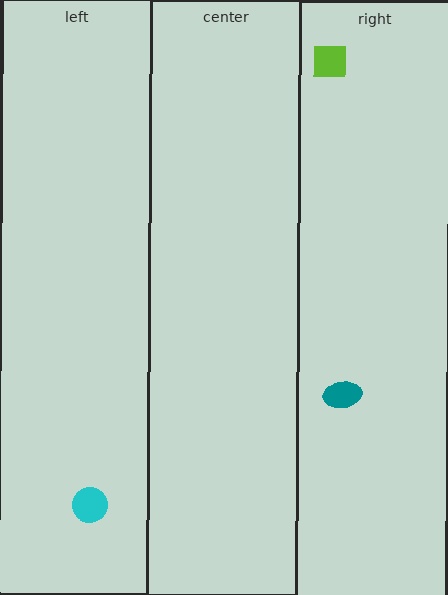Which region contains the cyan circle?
The left region.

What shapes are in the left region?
The cyan circle.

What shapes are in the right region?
The teal ellipse, the lime square.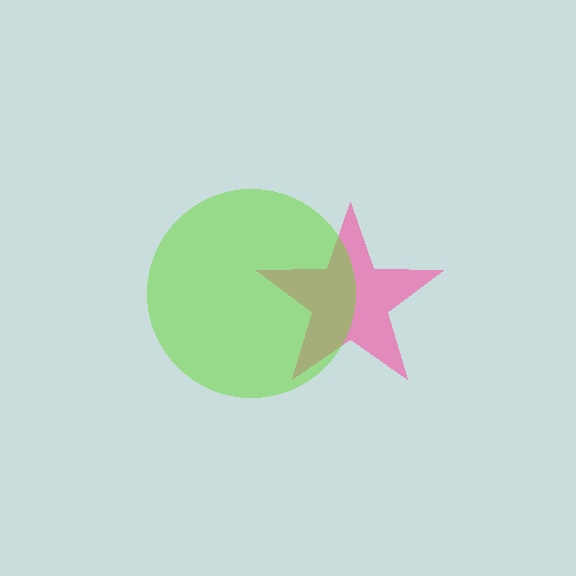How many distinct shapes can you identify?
There are 2 distinct shapes: a pink star, a lime circle.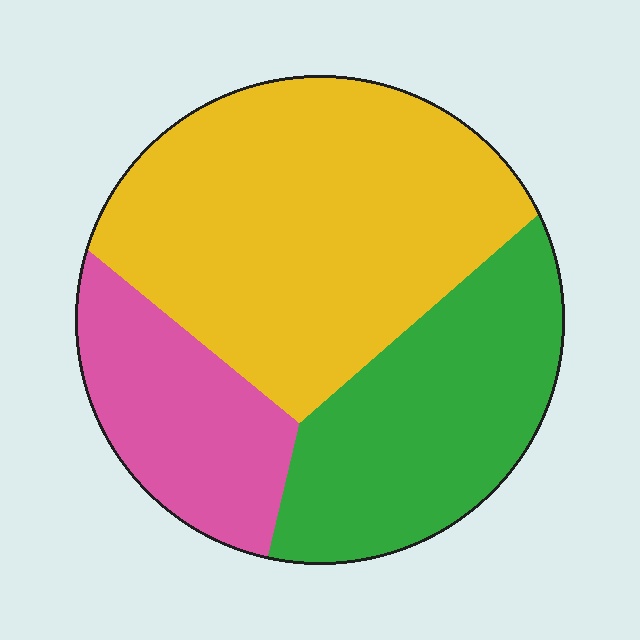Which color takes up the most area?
Yellow, at roughly 50%.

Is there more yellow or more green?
Yellow.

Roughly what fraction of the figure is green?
Green takes up between a sixth and a third of the figure.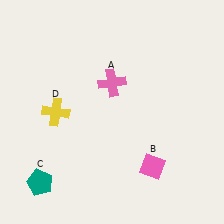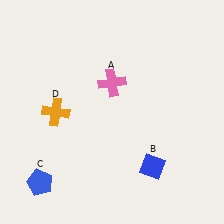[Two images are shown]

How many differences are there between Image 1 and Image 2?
There are 3 differences between the two images.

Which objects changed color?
B changed from pink to blue. C changed from teal to blue. D changed from yellow to orange.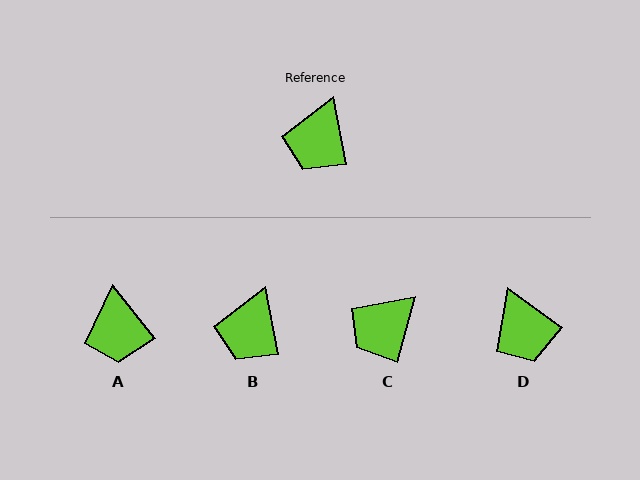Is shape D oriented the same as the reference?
No, it is off by about 43 degrees.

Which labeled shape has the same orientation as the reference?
B.